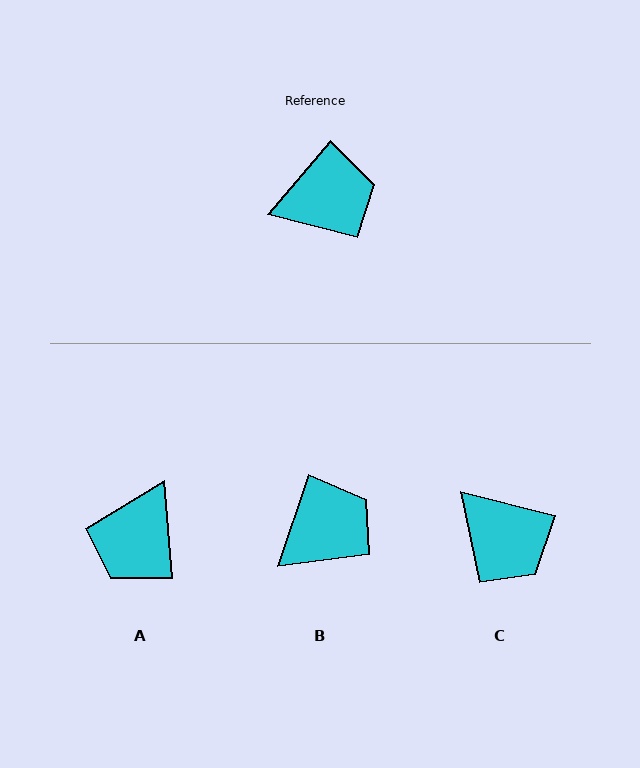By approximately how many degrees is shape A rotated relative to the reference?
Approximately 135 degrees clockwise.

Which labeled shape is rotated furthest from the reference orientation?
A, about 135 degrees away.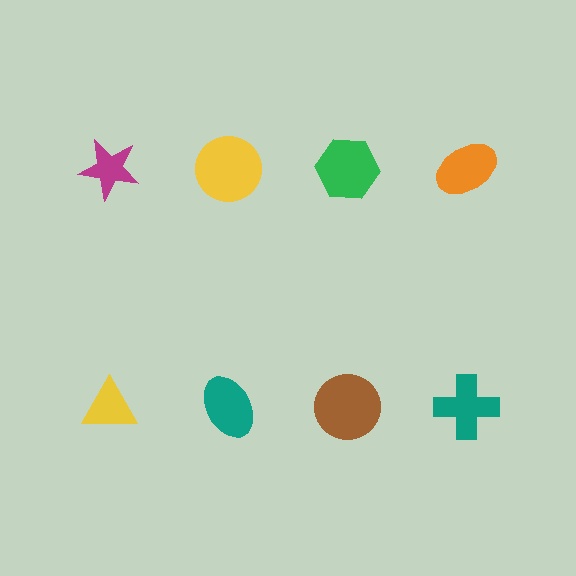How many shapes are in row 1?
4 shapes.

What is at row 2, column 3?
A brown circle.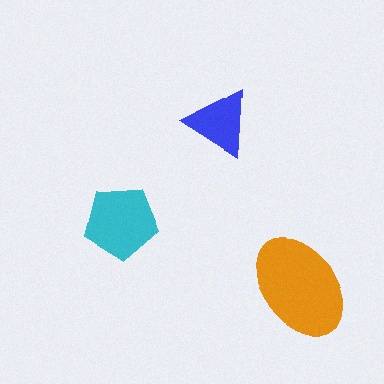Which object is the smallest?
The blue triangle.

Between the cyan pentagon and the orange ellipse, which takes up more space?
The orange ellipse.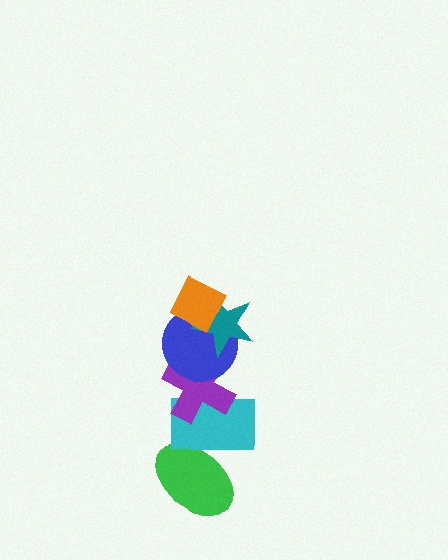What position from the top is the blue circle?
The blue circle is 3rd from the top.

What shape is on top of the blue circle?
The teal star is on top of the blue circle.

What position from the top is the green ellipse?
The green ellipse is 6th from the top.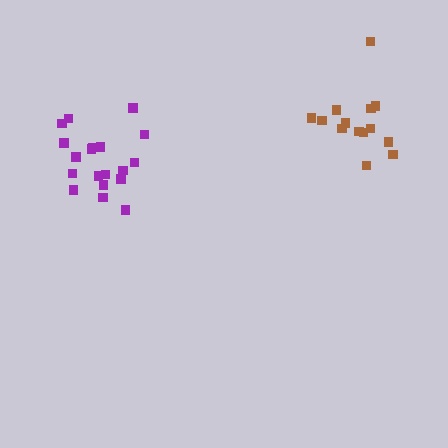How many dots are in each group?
Group 1: 14 dots, Group 2: 19 dots (33 total).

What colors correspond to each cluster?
The clusters are colored: brown, purple.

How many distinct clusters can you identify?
There are 2 distinct clusters.